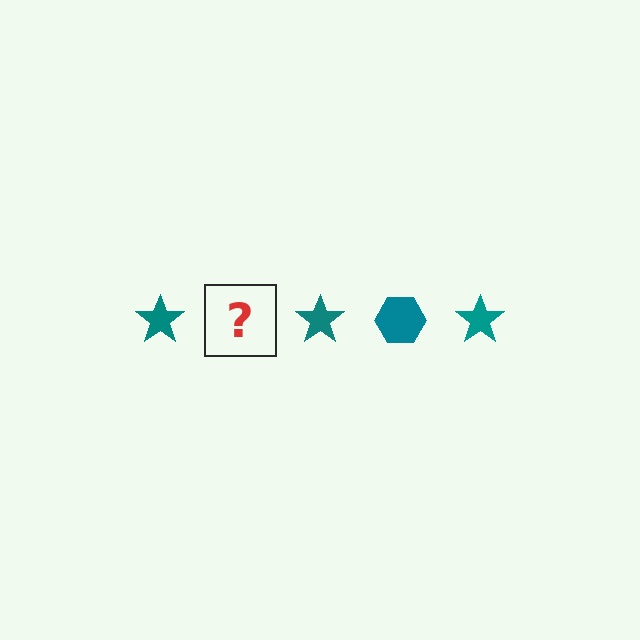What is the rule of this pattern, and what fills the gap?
The rule is that the pattern cycles through star, hexagon shapes in teal. The gap should be filled with a teal hexagon.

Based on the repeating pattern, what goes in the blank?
The blank should be a teal hexagon.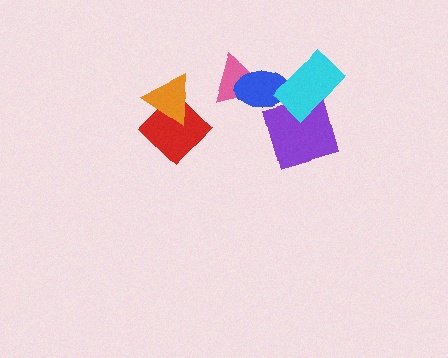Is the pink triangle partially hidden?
Yes, it is partially covered by another shape.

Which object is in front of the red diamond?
The orange triangle is in front of the red diamond.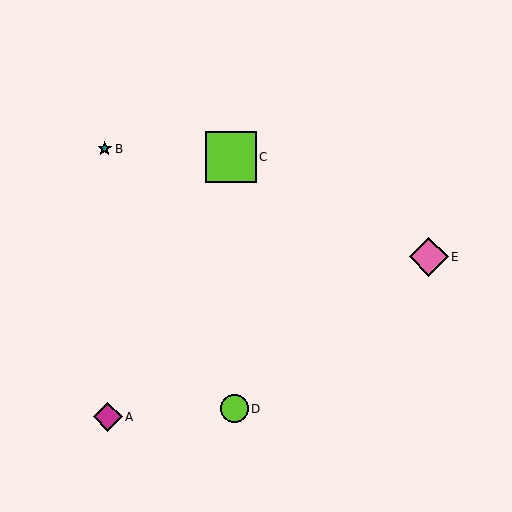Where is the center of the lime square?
The center of the lime square is at (231, 157).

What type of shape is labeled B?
Shape B is a teal star.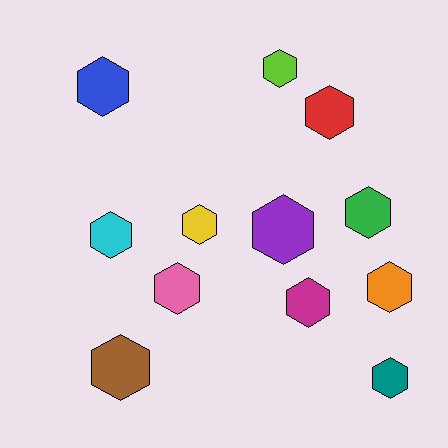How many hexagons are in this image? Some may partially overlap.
There are 12 hexagons.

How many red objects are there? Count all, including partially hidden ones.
There is 1 red object.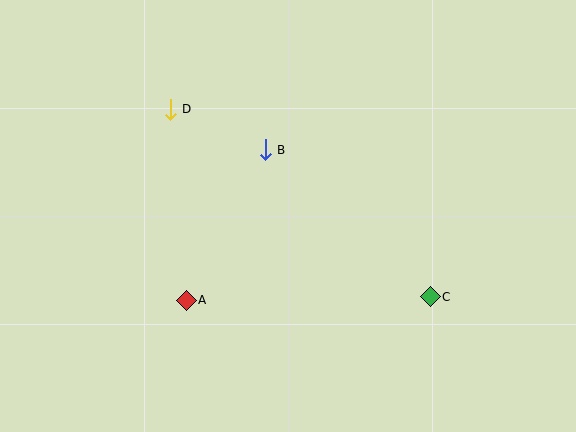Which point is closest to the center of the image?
Point B at (265, 150) is closest to the center.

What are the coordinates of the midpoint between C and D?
The midpoint between C and D is at (300, 203).